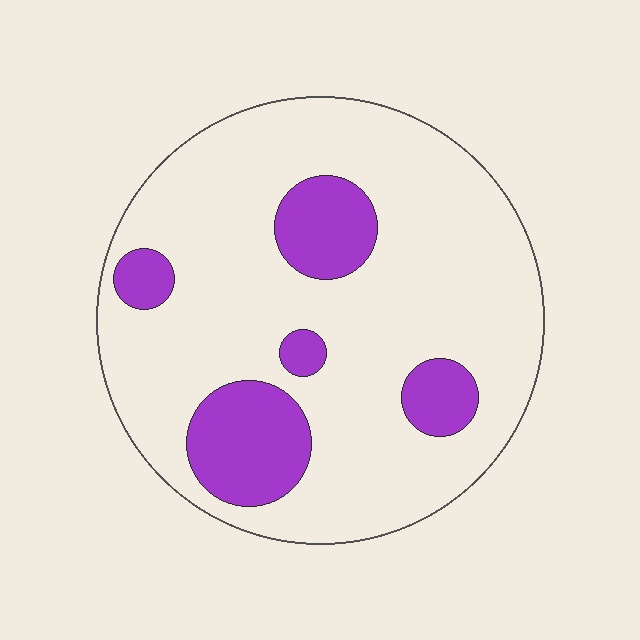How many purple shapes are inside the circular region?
5.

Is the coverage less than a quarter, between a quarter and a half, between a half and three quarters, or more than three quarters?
Less than a quarter.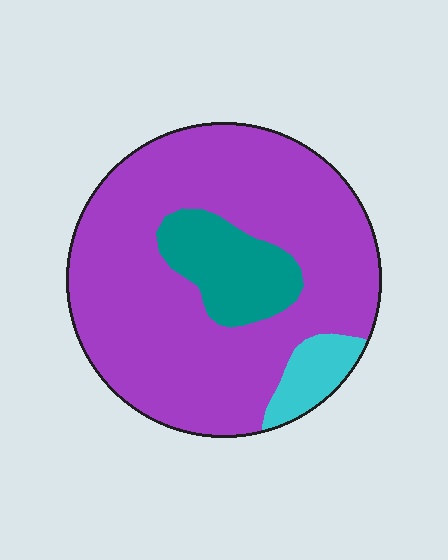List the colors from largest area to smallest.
From largest to smallest: purple, teal, cyan.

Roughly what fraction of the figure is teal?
Teal covers about 15% of the figure.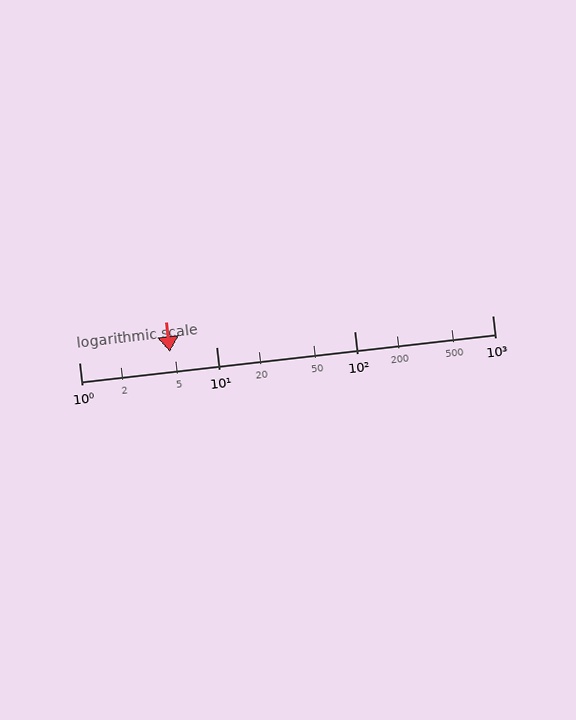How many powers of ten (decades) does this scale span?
The scale spans 3 decades, from 1 to 1000.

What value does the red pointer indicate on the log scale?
The pointer indicates approximately 4.6.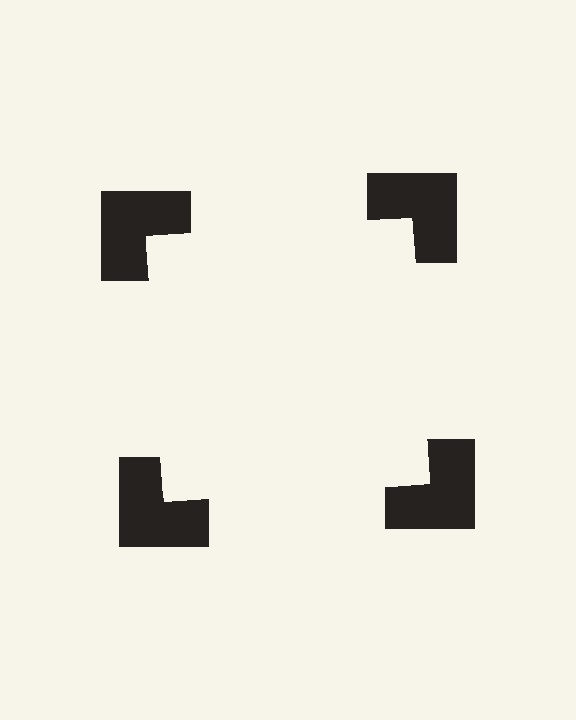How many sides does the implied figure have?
4 sides.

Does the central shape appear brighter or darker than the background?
It typically appears slightly brighter than the background, even though no actual brightness change is drawn.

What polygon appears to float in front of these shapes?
An illusory square — its edges are inferred from the aligned wedge cuts in the notched squares, not physically drawn.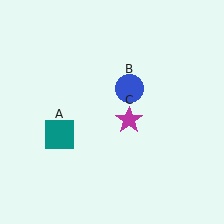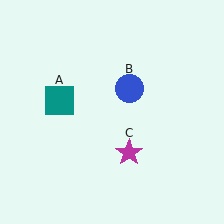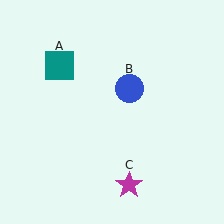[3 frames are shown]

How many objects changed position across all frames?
2 objects changed position: teal square (object A), magenta star (object C).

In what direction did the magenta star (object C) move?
The magenta star (object C) moved down.